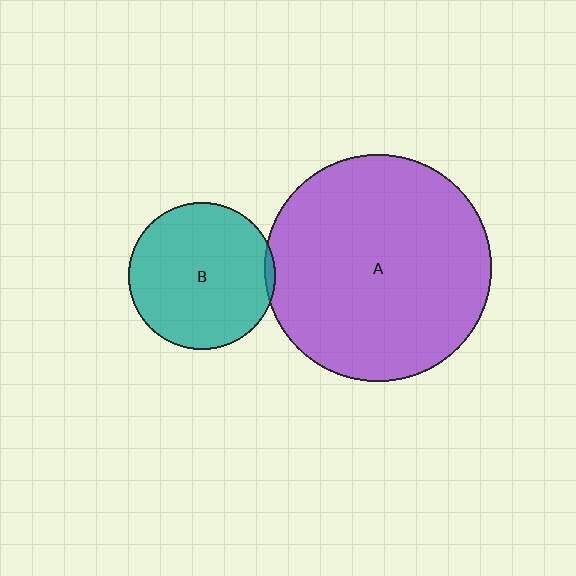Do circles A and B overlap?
Yes.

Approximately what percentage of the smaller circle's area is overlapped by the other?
Approximately 5%.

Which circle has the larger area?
Circle A (purple).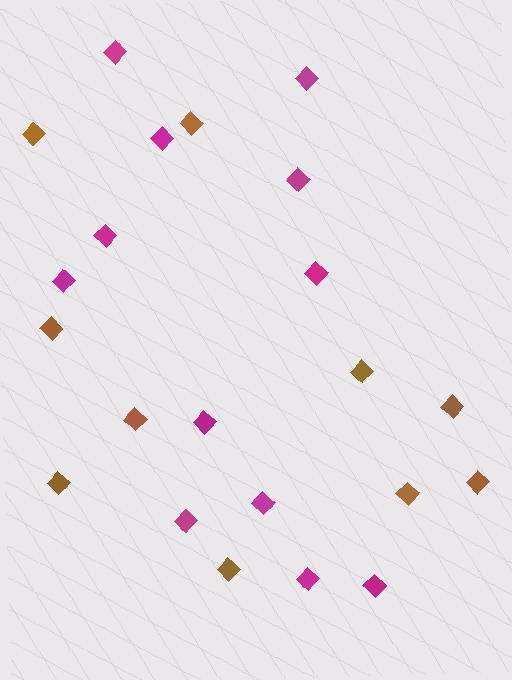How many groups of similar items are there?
There are 2 groups: one group of brown diamonds (10) and one group of magenta diamonds (12).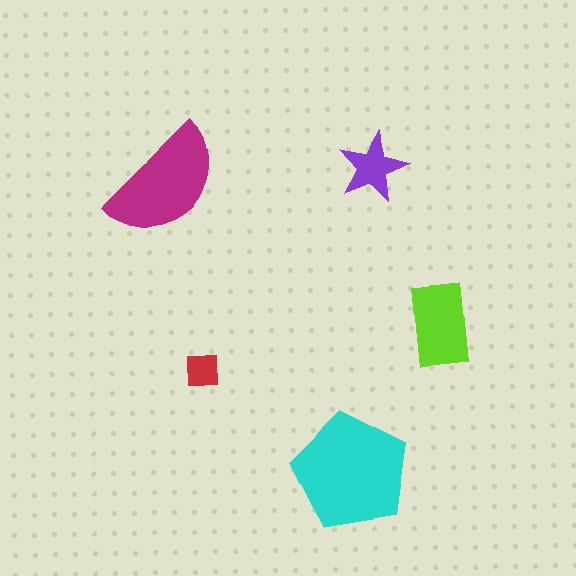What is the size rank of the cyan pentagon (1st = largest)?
1st.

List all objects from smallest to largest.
The red square, the purple star, the lime rectangle, the magenta semicircle, the cyan pentagon.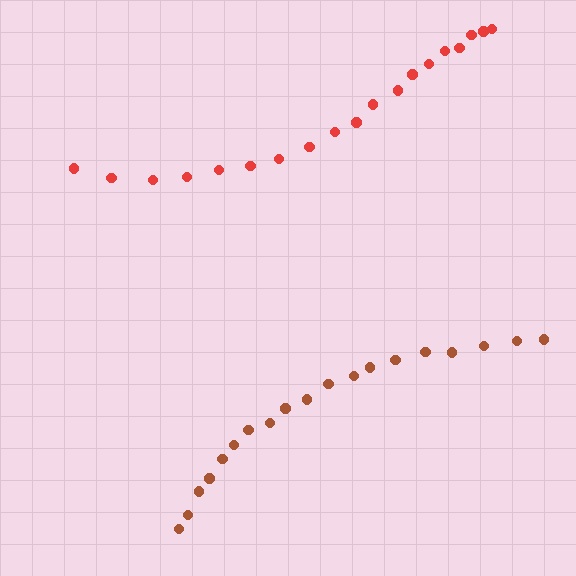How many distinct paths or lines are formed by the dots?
There are 2 distinct paths.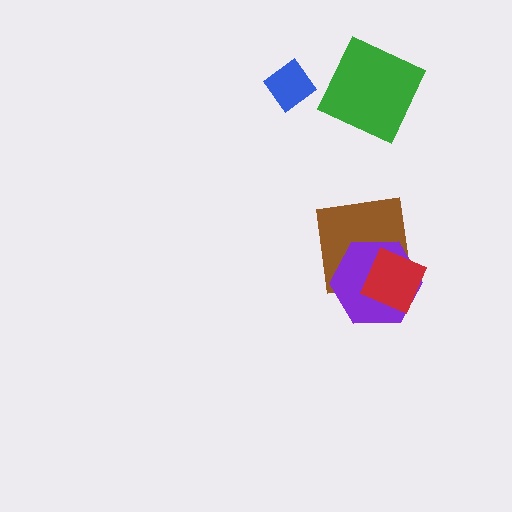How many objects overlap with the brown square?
2 objects overlap with the brown square.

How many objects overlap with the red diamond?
2 objects overlap with the red diamond.